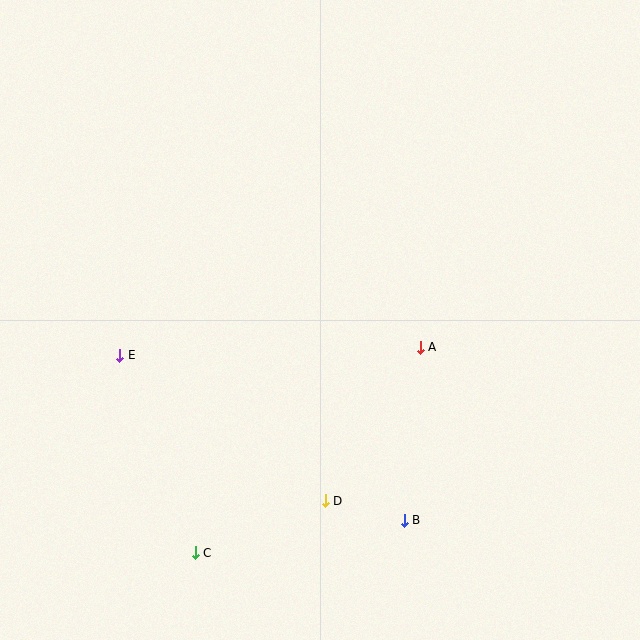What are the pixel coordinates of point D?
Point D is at (325, 501).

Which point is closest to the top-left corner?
Point E is closest to the top-left corner.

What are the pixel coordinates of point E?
Point E is at (120, 355).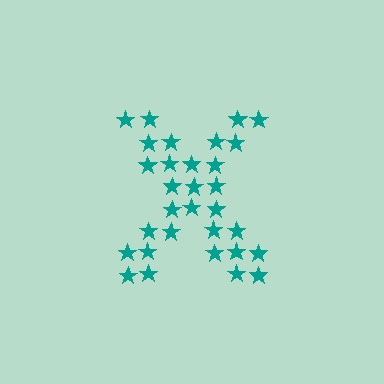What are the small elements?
The small elements are stars.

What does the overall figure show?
The overall figure shows the letter X.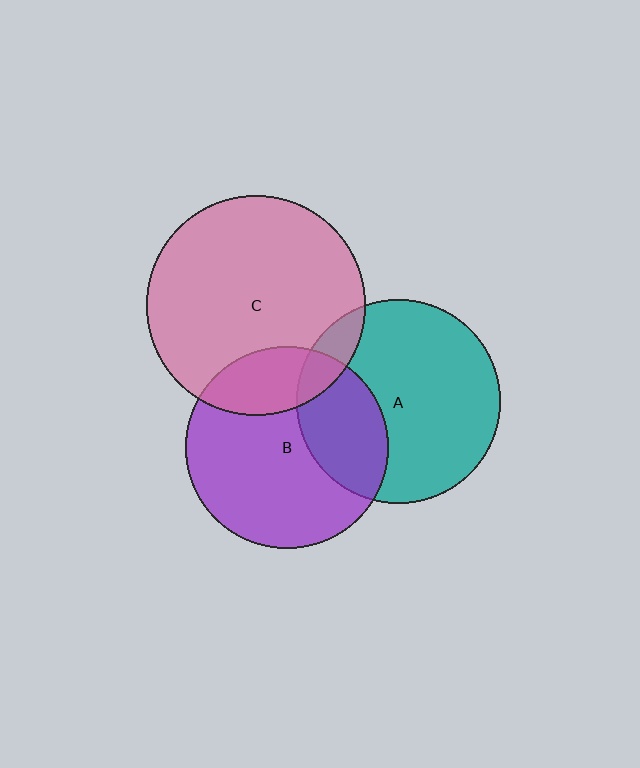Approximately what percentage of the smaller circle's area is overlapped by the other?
Approximately 10%.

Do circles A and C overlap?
Yes.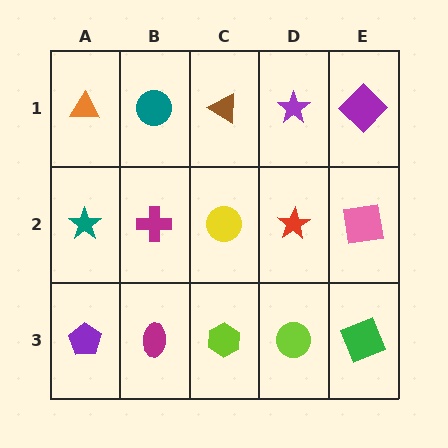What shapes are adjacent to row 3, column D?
A red star (row 2, column D), a lime hexagon (row 3, column C), a green square (row 3, column E).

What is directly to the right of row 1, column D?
A purple diamond.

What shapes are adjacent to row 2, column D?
A purple star (row 1, column D), a lime circle (row 3, column D), a yellow circle (row 2, column C), a pink square (row 2, column E).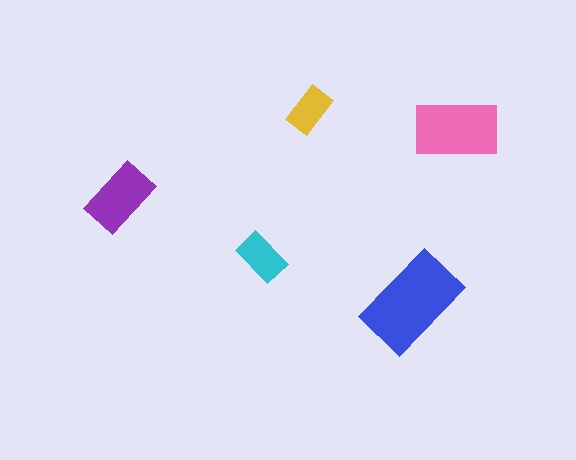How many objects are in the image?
There are 5 objects in the image.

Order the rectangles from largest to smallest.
the blue one, the pink one, the purple one, the cyan one, the yellow one.